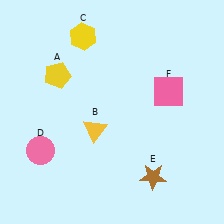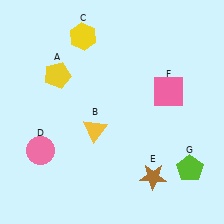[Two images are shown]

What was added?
A lime pentagon (G) was added in Image 2.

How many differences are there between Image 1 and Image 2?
There is 1 difference between the two images.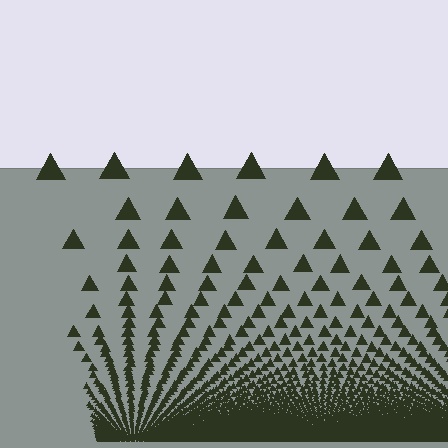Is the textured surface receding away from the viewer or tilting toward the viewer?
The surface appears to tilt toward the viewer. Texture elements get larger and sparser toward the top.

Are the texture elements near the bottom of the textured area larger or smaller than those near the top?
Smaller. The gradient is inverted — elements near the bottom are smaller and denser.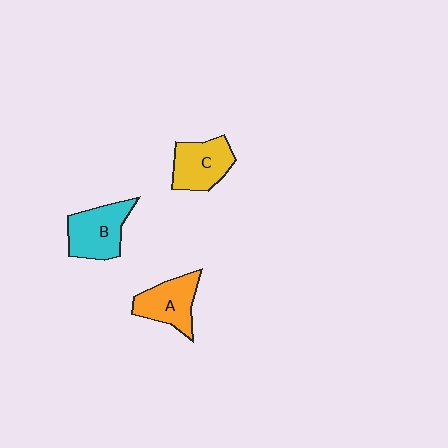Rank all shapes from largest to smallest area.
From largest to smallest: B (cyan), C (yellow), A (orange).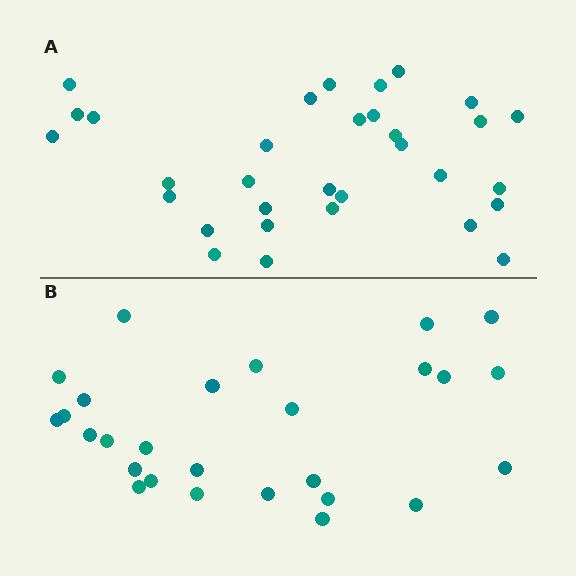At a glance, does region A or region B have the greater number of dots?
Region A (the top region) has more dots.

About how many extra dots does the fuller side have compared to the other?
Region A has about 5 more dots than region B.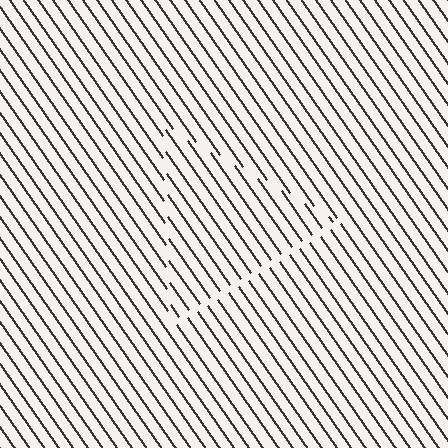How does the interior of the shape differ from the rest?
The interior of the shape contains the same grating, shifted by half a period — the contour is defined by the phase discontinuity where line-ends from the inner and outer gratings abut.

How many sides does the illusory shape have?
3 sides — the line-ends trace a triangle.